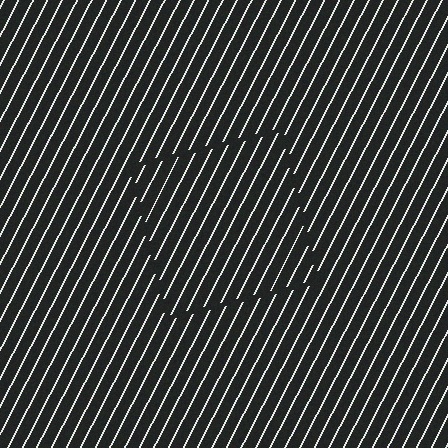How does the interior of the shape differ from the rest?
The interior of the shape contains the same grating, shifted by half a period — the contour is defined by the phase discontinuity where line-ends from the inner and outer gratings abut.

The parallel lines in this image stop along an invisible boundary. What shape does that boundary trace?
An illusory square. The interior of the shape contains the same grating, shifted by half a period — the contour is defined by the phase discontinuity where line-ends from the inner and outer gratings abut.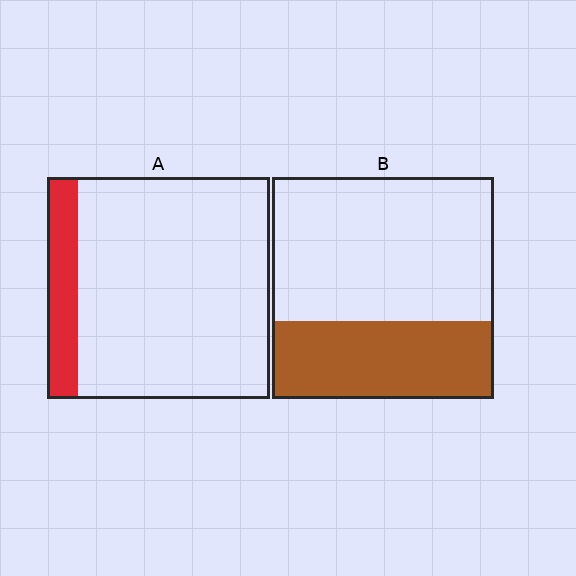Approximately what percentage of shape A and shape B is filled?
A is approximately 15% and B is approximately 35%.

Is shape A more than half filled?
No.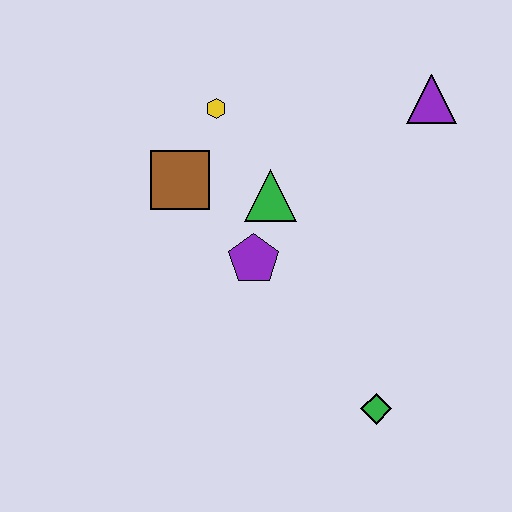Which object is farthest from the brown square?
The green diamond is farthest from the brown square.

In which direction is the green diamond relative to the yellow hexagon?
The green diamond is below the yellow hexagon.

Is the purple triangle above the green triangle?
Yes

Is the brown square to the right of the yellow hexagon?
No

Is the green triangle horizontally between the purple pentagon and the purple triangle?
Yes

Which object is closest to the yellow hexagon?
The brown square is closest to the yellow hexagon.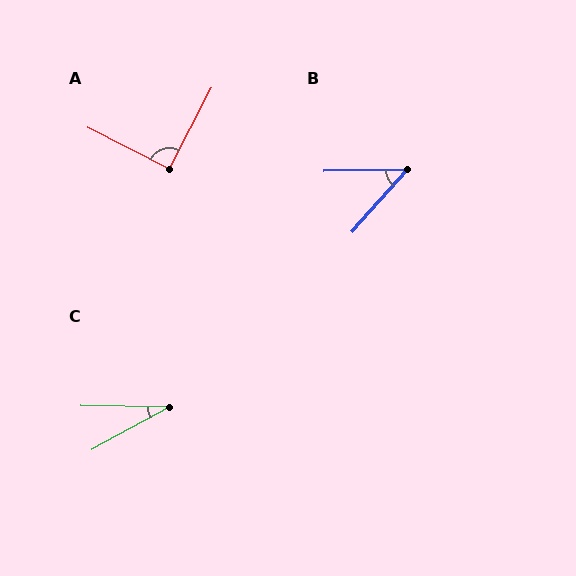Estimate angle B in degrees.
Approximately 48 degrees.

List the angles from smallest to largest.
C (30°), B (48°), A (91°).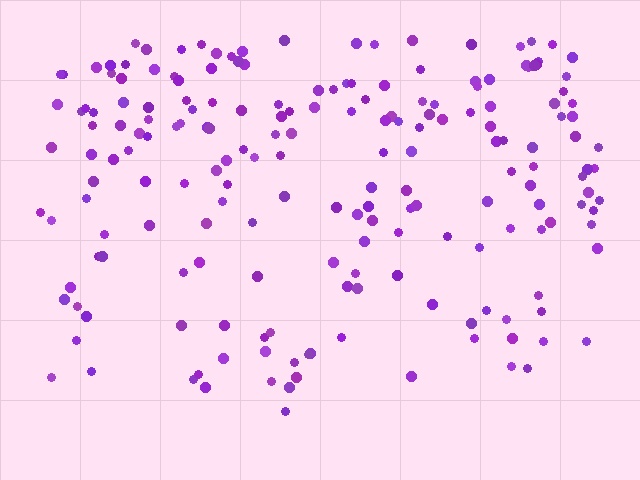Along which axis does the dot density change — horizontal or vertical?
Vertical.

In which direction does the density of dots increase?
From bottom to top, with the top side densest.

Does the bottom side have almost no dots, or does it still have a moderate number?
Still a moderate number, just noticeably fewer than the top.